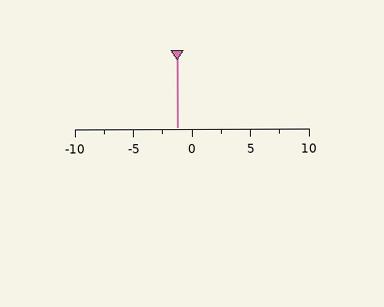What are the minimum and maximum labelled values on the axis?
The axis runs from -10 to 10.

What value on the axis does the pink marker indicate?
The marker indicates approximately -1.2.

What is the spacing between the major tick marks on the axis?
The major ticks are spaced 5 apart.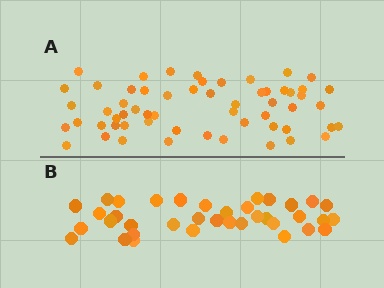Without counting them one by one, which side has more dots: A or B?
Region A (the top region) has more dots.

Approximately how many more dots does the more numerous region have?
Region A has approximately 20 more dots than region B.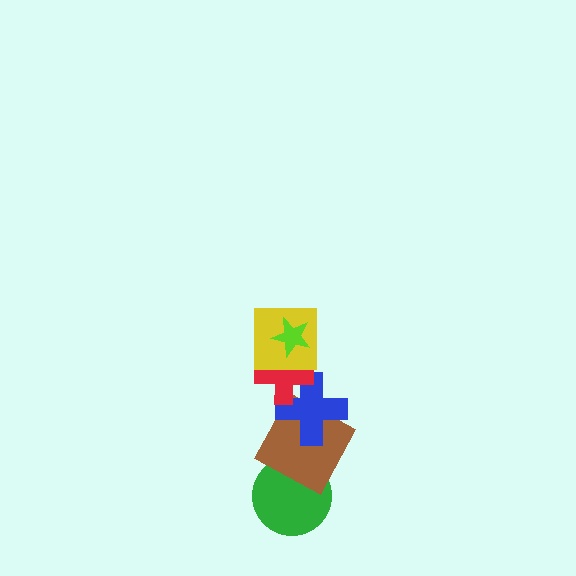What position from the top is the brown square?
The brown square is 5th from the top.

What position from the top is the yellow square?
The yellow square is 2nd from the top.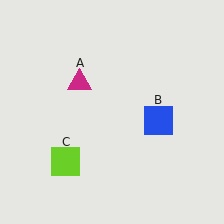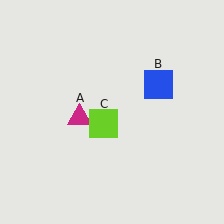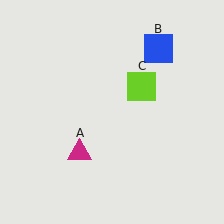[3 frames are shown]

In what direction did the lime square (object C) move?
The lime square (object C) moved up and to the right.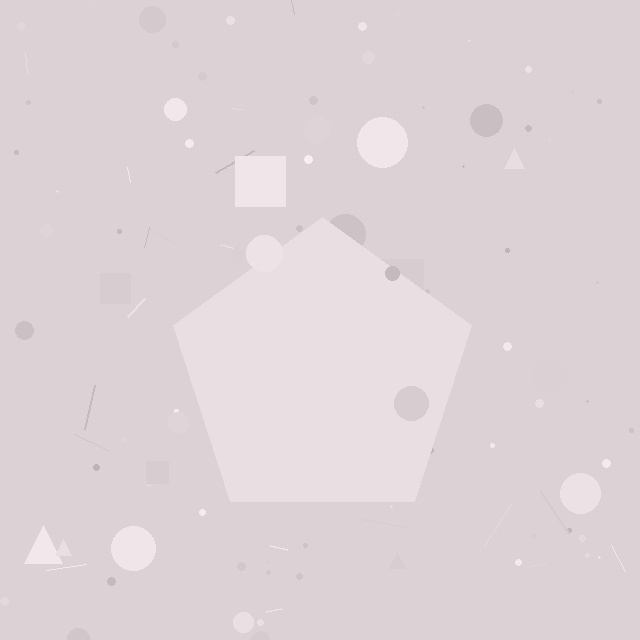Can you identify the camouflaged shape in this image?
The camouflaged shape is a pentagon.